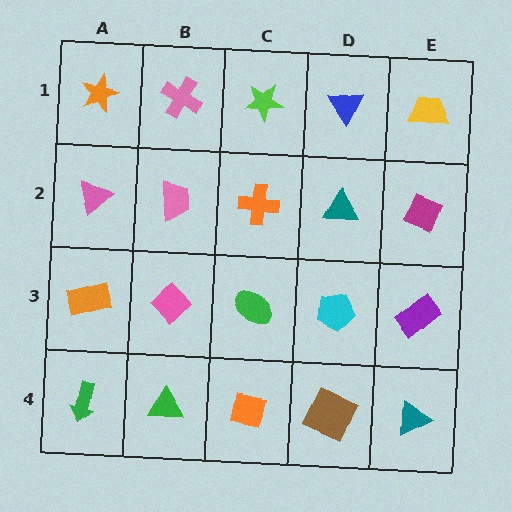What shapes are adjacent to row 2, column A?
An orange star (row 1, column A), an orange rectangle (row 3, column A), a pink trapezoid (row 2, column B).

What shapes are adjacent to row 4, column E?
A purple rectangle (row 3, column E), a brown square (row 4, column D).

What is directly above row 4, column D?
A cyan pentagon.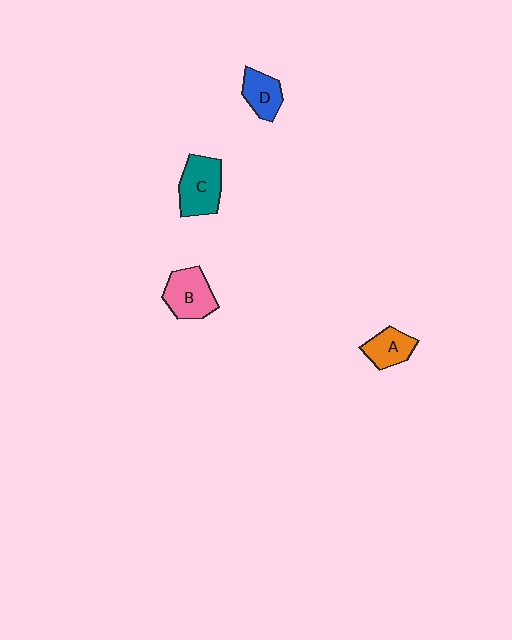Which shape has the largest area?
Shape C (teal).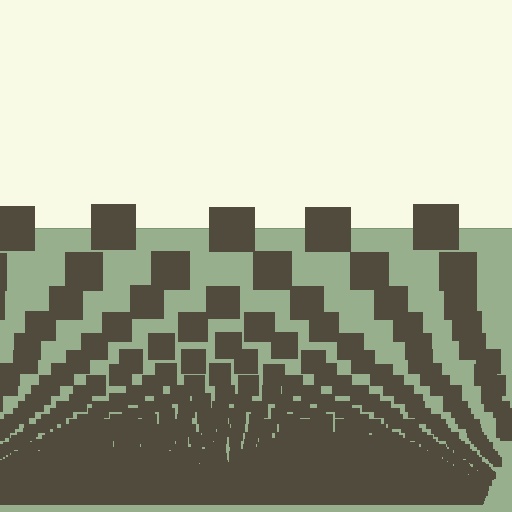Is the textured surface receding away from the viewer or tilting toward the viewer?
The surface appears to tilt toward the viewer. Texture elements get larger and sparser toward the top.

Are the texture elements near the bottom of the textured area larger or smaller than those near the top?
Smaller. The gradient is inverted — elements near the bottom are smaller and denser.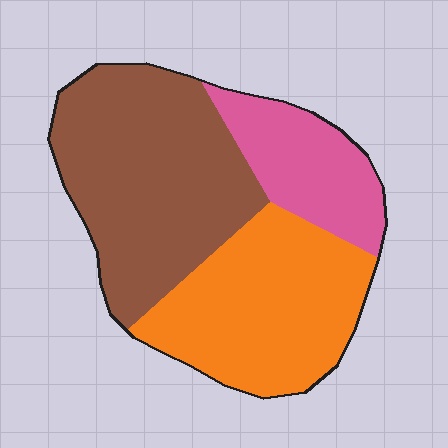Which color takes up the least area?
Pink, at roughly 20%.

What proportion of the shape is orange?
Orange covers 36% of the shape.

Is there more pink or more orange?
Orange.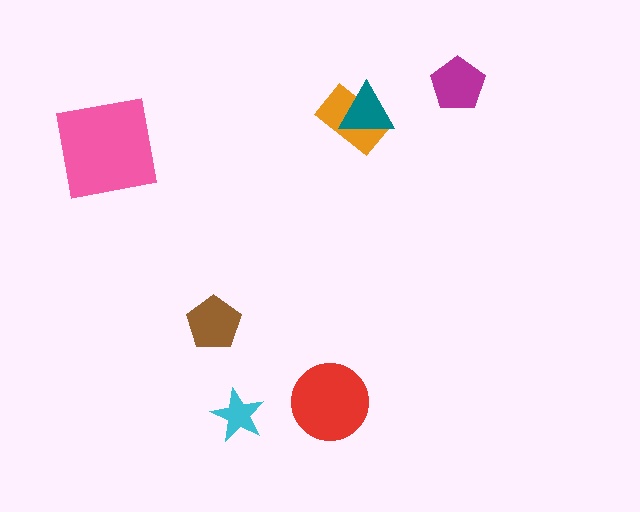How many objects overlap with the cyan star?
0 objects overlap with the cyan star.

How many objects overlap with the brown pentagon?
0 objects overlap with the brown pentagon.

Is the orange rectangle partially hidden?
Yes, it is partially covered by another shape.